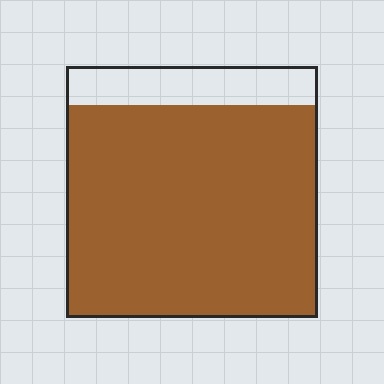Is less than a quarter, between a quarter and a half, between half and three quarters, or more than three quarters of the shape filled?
More than three quarters.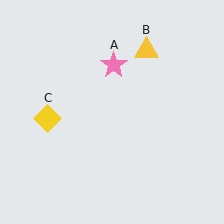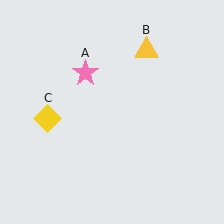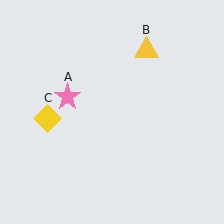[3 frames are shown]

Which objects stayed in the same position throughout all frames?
Yellow triangle (object B) and yellow diamond (object C) remained stationary.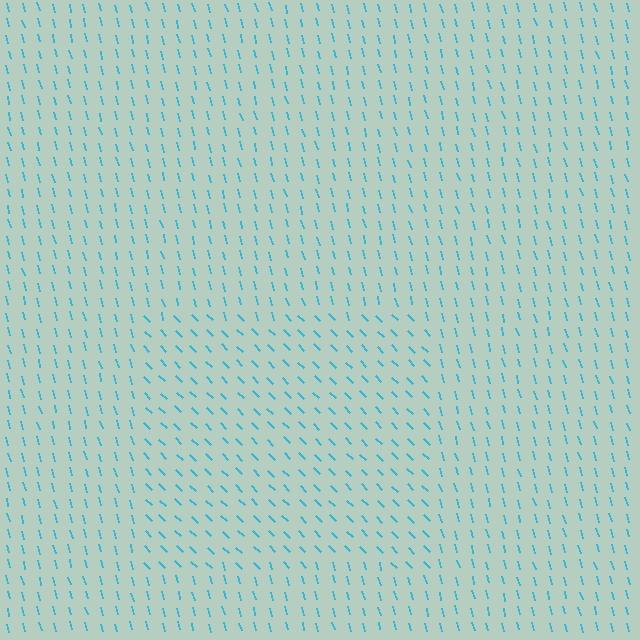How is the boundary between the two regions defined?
The boundary is defined purely by a change in line orientation (approximately 30 degrees difference). All lines are the same color and thickness.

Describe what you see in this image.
The image is filled with small cyan line segments. A rectangle region in the image has lines oriented differently from the surrounding lines, creating a visible texture boundary.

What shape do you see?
I see a rectangle.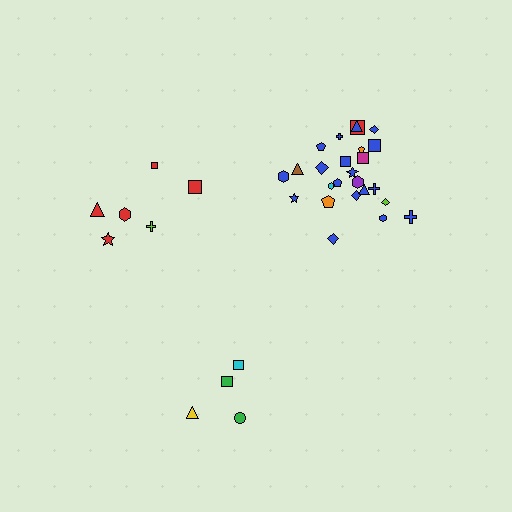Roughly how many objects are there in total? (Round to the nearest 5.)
Roughly 35 objects in total.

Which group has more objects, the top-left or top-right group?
The top-right group.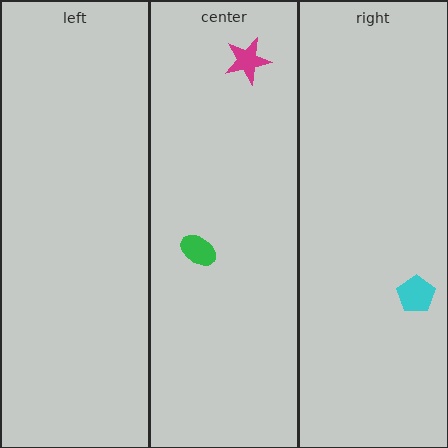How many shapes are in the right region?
1.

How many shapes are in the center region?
2.